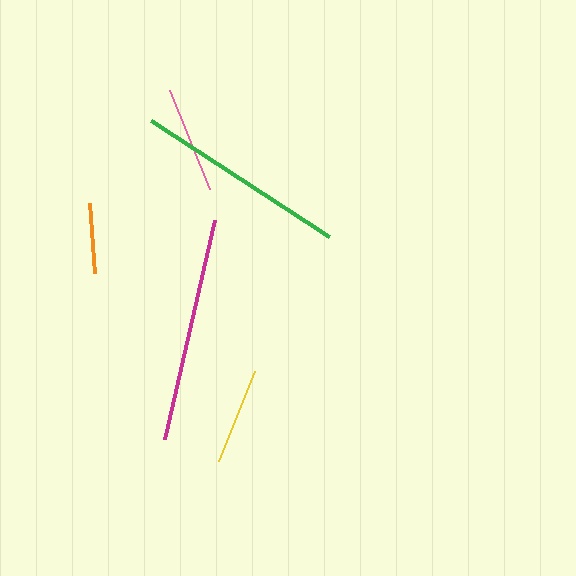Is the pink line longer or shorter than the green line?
The green line is longer than the pink line.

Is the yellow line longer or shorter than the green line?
The green line is longer than the yellow line.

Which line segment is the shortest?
The orange line is the shortest at approximately 69 pixels.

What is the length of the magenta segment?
The magenta segment is approximately 225 pixels long.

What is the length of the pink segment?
The pink segment is approximately 107 pixels long.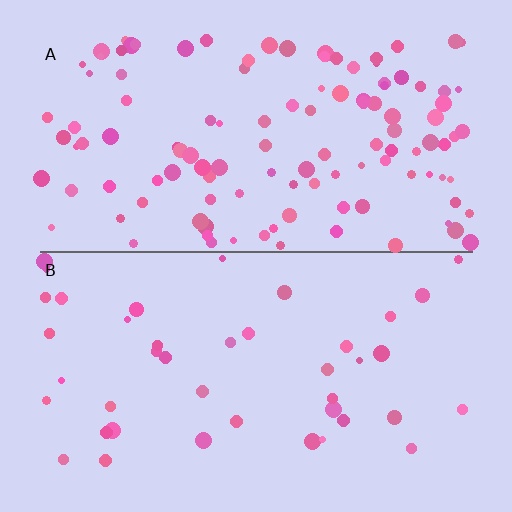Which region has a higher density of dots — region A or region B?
A (the top).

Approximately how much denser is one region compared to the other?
Approximately 2.8× — region A over region B.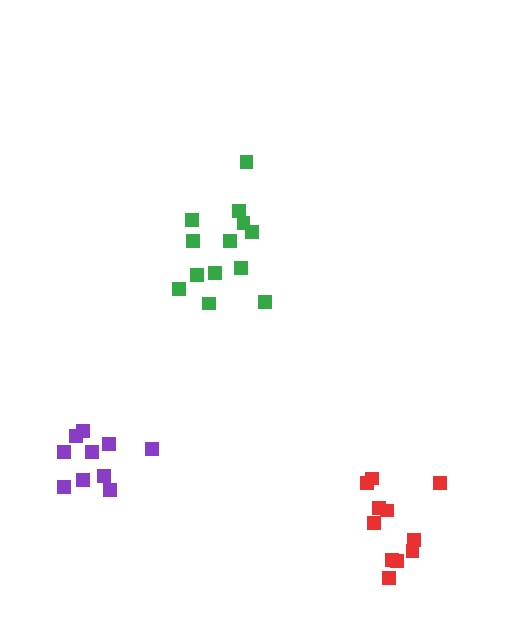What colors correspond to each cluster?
The clusters are colored: green, red, purple.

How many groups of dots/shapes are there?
There are 3 groups.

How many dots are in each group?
Group 1: 13 dots, Group 2: 11 dots, Group 3: 10 dots (34 total).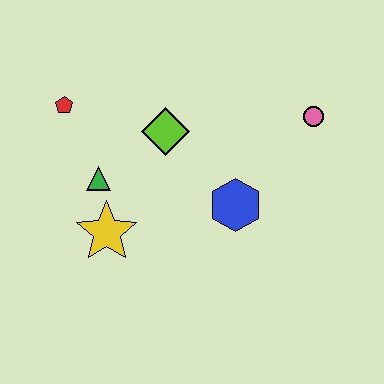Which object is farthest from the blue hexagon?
The red pentagon is farthest from the blue hexagon.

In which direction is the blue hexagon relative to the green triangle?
The blue hexagon is to the right of the green triangle.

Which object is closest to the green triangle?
The yellow star is closest to the green triangle.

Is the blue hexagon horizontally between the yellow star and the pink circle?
Yes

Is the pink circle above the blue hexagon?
Yes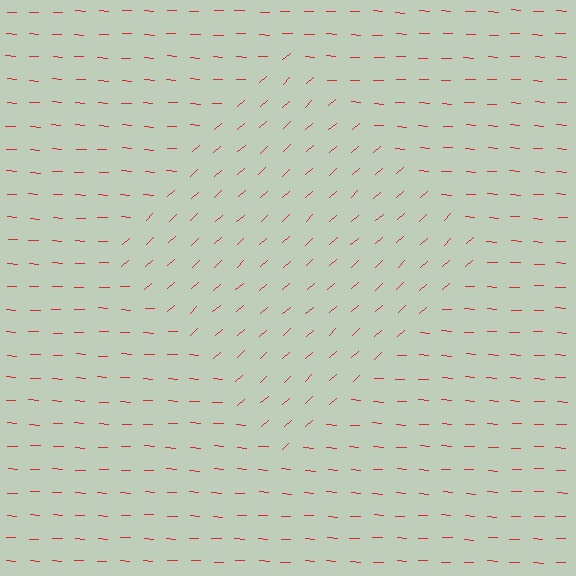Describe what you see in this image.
The image is filled with small red line segments. A diamond region in the image has lines oriented differently from the surrounding lines, creating a visible texture boundary.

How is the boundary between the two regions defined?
The boundary is defined purely by a change in line orientation (approximately 45 degrees difference). All lines are the same color and thickness.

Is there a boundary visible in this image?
Yes, there is a texture boundary formed by a change in line orientation.